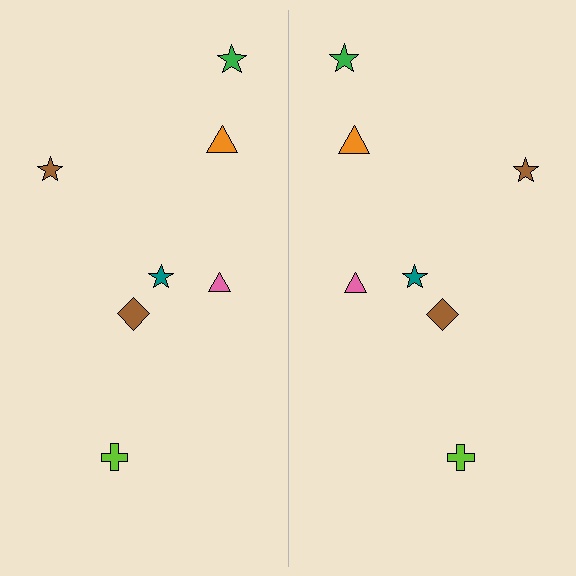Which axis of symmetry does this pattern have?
The pattern has a vertical axis of symmetry running through the center of the image.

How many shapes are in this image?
There are 14 shapes in this image.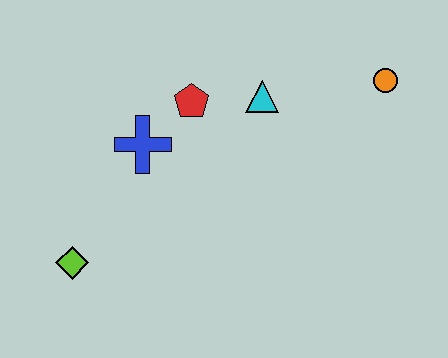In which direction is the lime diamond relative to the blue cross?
The lime diamond is below the blue cross.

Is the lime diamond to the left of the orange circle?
Yes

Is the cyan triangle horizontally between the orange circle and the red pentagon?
Yes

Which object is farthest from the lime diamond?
The orange circle is farthest from the lime diamond.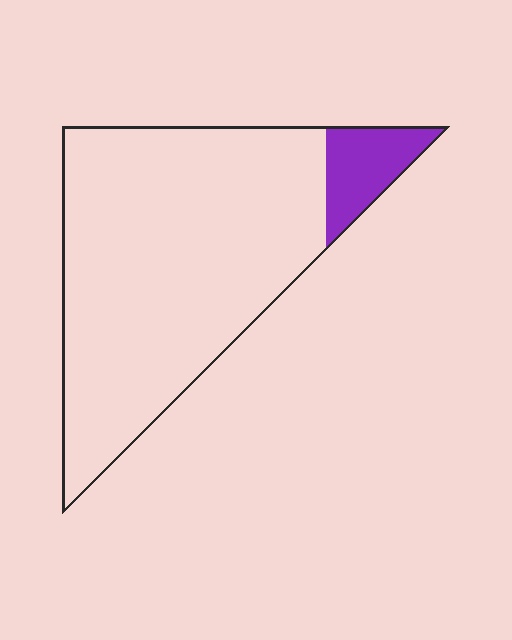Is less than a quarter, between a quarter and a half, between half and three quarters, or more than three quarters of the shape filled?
Less than a quarter.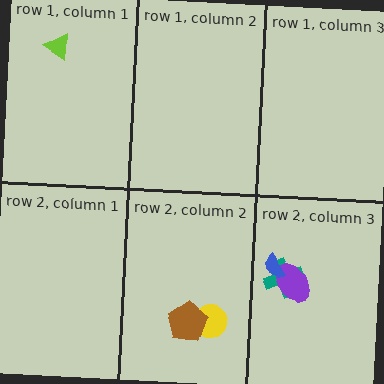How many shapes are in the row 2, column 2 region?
2.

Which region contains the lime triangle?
The row 1, column 1 region.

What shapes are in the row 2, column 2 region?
The yellow circle, the brown pentagon.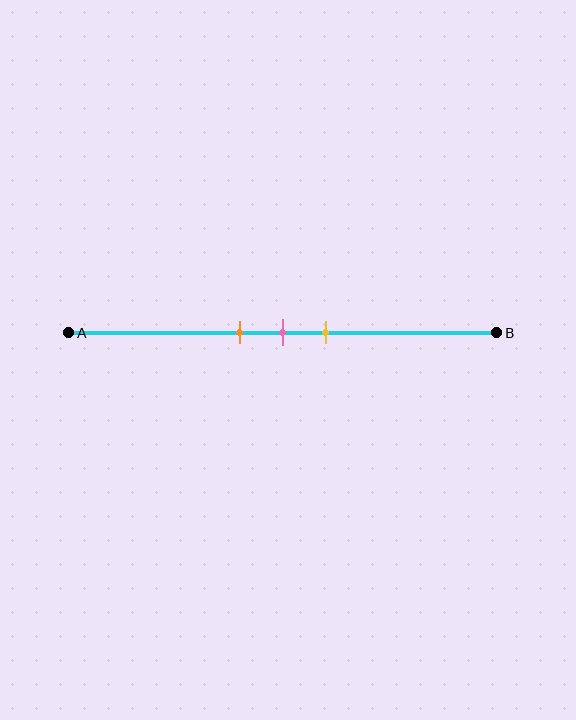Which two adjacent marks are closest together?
The orange and pink marks are the closest adjacent pair.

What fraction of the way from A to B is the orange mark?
The orange mark is approximately 40% (0.4) of the way from A to B.